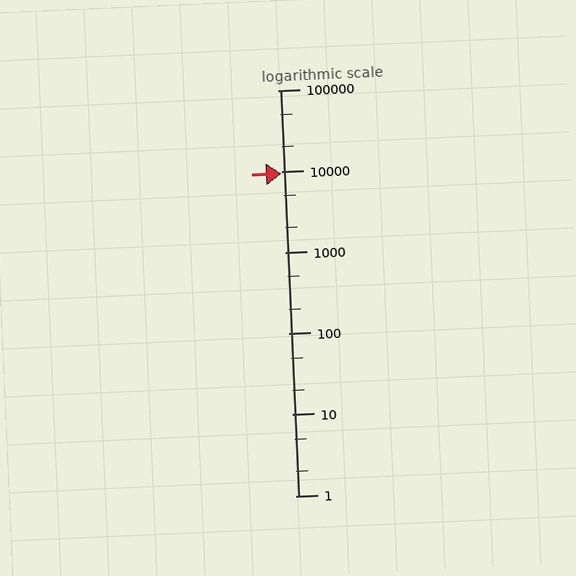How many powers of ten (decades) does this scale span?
The scale spans 5 decades, from 1 to 100000.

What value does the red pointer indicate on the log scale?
The pointer indicates approximately 9400.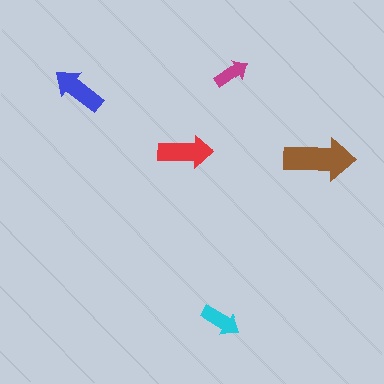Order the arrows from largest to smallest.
the brown one, the red one, the blue one, the cyan one, the magenta one.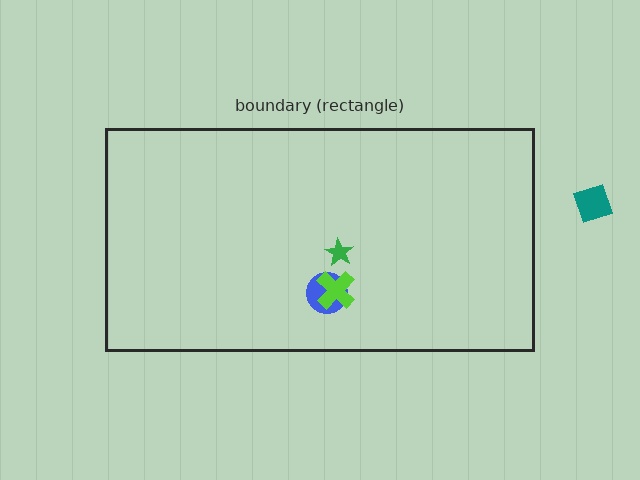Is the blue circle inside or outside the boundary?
Inside.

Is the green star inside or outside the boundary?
Inside.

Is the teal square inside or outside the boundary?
Outside.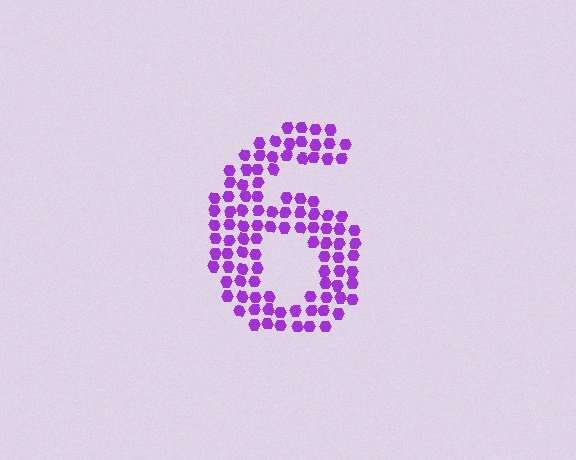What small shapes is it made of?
It is made of small hexagons.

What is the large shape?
The large shape is the digit 6.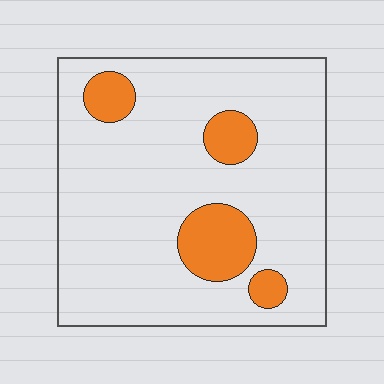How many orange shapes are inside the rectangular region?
4.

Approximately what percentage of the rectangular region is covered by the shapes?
Approximately 15%.